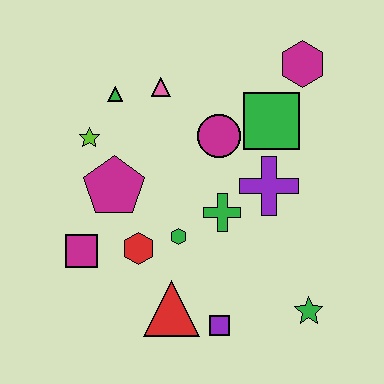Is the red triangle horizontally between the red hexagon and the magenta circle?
Yes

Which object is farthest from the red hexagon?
The magenta hexagon is farthest from the red hexagon.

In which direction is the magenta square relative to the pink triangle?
The magenta square is below the pink triangle.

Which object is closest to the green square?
The magenta circle is closest to the green square.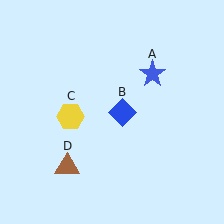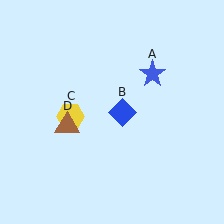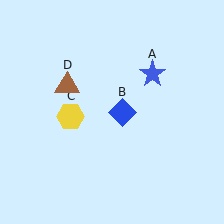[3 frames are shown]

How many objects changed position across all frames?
1 object changed position: brown triangle (object D).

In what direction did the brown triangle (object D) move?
The brown triangle (object D) moved up.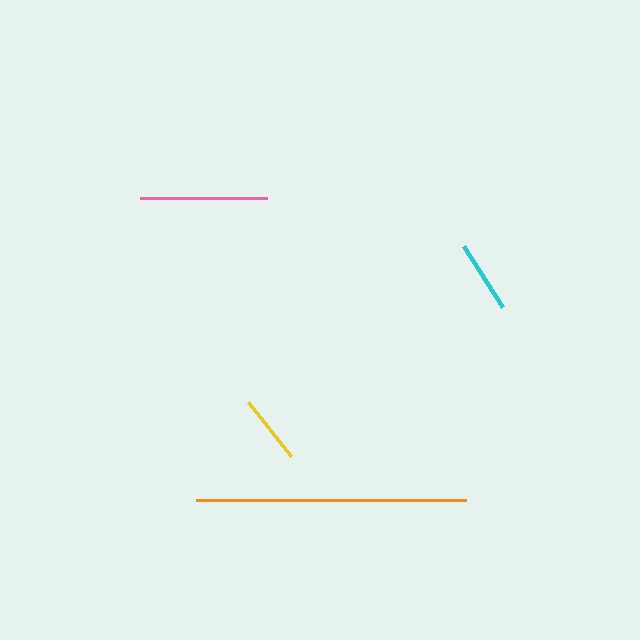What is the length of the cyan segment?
The cyan segment is approximately 72 pixels long.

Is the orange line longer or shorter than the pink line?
The orange line is longer than the pink line.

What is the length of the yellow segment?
The yellow segment is approximately 70 pixels long.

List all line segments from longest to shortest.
From longest to shortest: orange, pink, cyan, yellow.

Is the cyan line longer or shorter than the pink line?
The pink line is longer than the cyan line.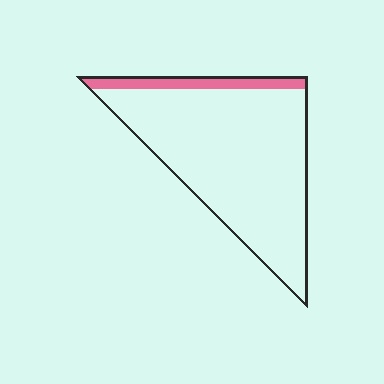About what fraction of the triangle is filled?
About one tenth (1/10).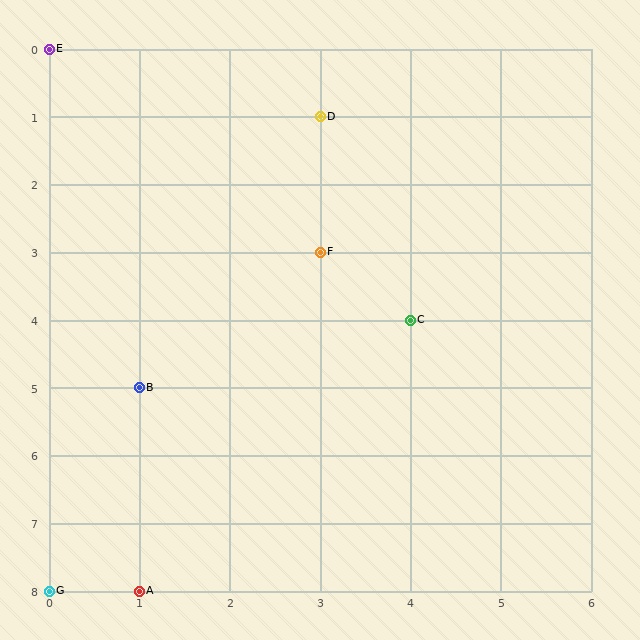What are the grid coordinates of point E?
Point E is at grid coordinates (0, 0).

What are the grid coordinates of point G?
Point G is at grid coordinates (0, 8).